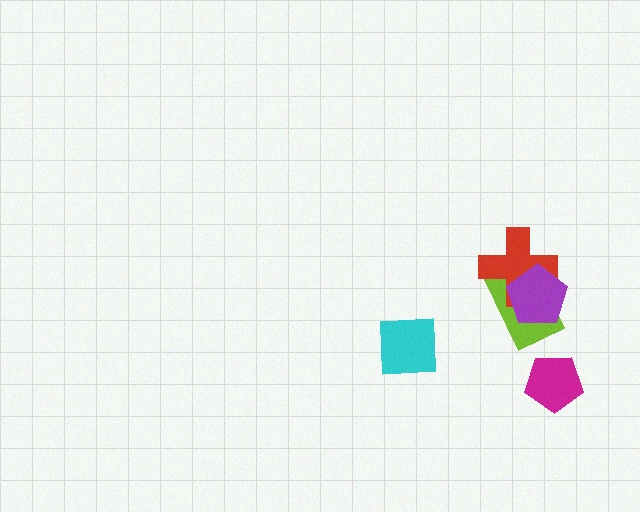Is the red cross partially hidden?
Yes, it is partially covered by another shape.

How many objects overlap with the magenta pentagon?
0 objects overlap with the magenta pentagon.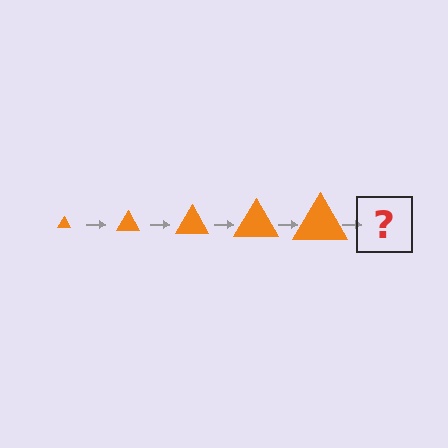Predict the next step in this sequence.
The next step is an orange triangle, larger than the previous one.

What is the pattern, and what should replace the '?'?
The pattern is that the triangle gets progressively larger each step. The '?' should be an orange triangle, larger than the previous one.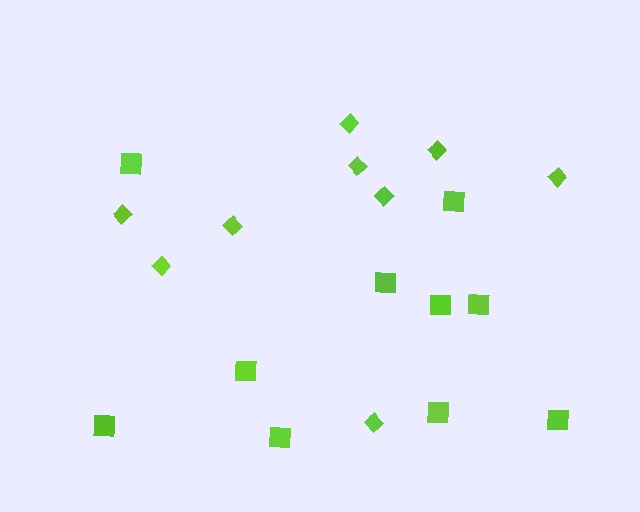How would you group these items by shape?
There are 2 groups: one group of diamonds (9) and one group of squares (10).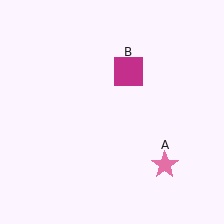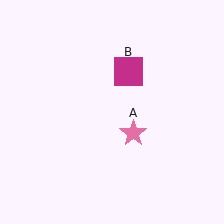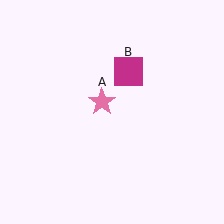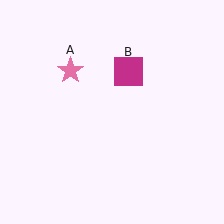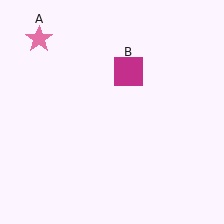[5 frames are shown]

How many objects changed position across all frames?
1 object changed position: pink star (object A).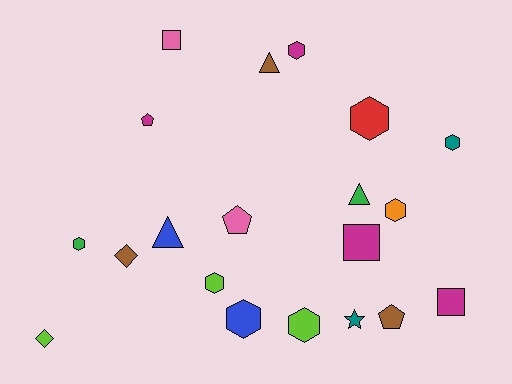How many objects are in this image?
There are 20 objects.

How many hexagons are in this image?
There are 8 hexagons.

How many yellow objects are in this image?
There are no yellow objects.